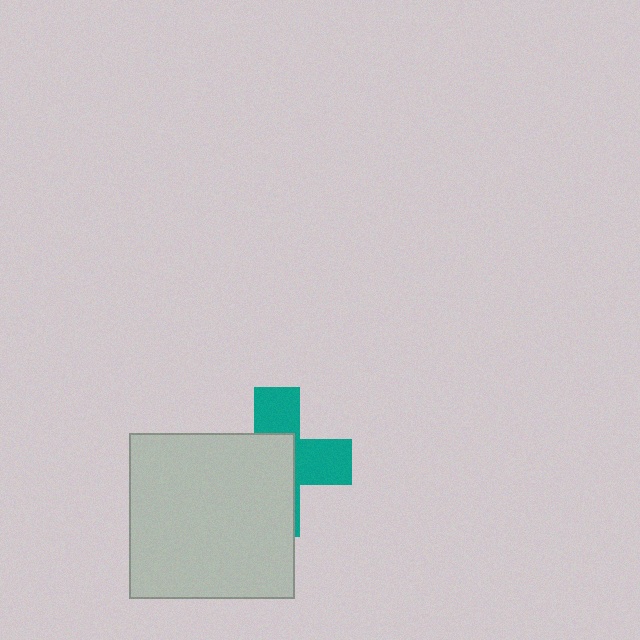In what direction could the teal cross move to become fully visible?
The teal cross could move toward the upper-right. That would shift it out from behind the light gray square entirely.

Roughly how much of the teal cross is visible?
A small part of it is visible (roughly 42%).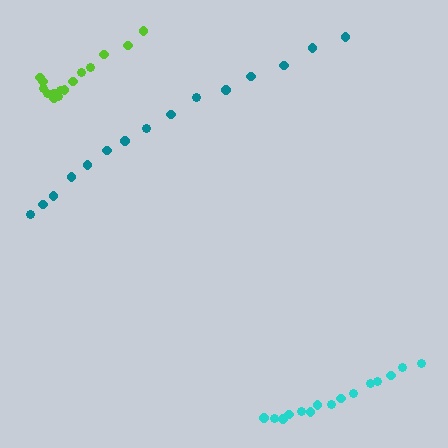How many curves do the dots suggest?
There are 3 distinct paths.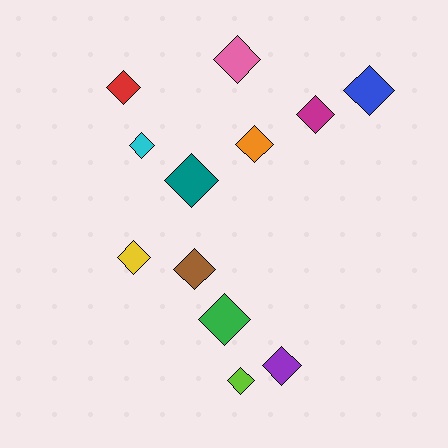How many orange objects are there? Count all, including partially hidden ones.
There is 1 orange object.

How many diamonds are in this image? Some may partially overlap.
There are 12 diamonds.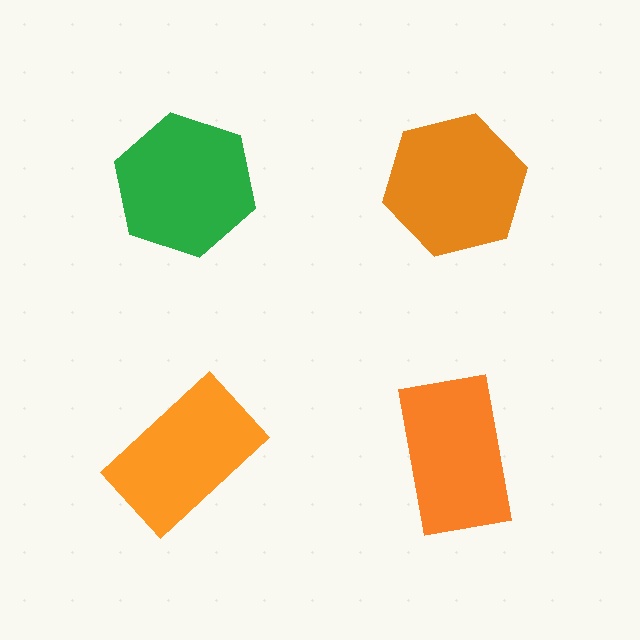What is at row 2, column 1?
An orange rectangle.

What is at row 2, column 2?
An orange rectangle.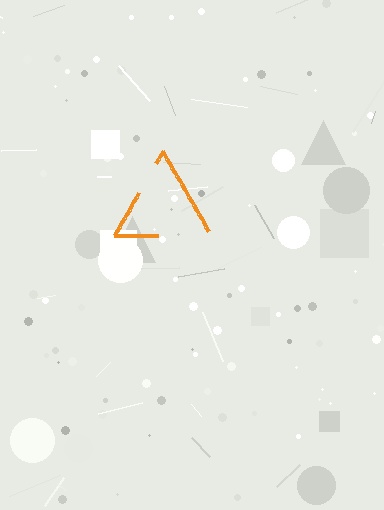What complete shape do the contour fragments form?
The contour fragments form a triangle.